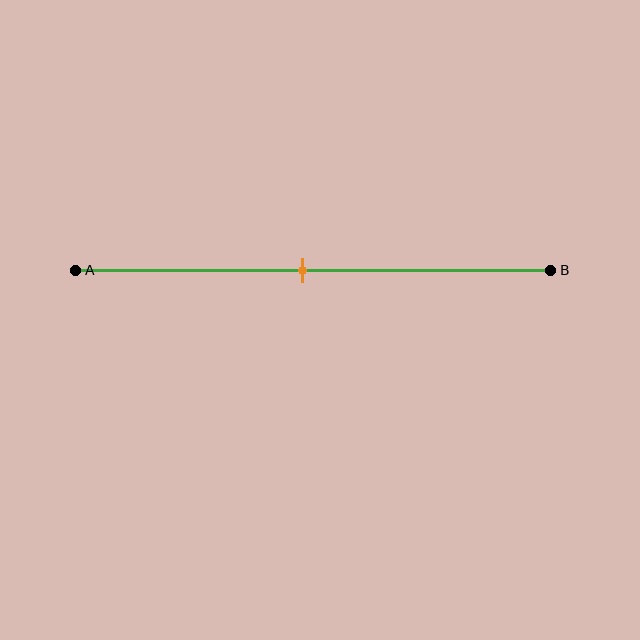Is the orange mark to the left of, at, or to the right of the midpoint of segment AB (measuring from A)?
The orange mark is approximately at the midpoint of segment AB.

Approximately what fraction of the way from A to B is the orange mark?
The orange mark is approximately 50% of the way from A to B.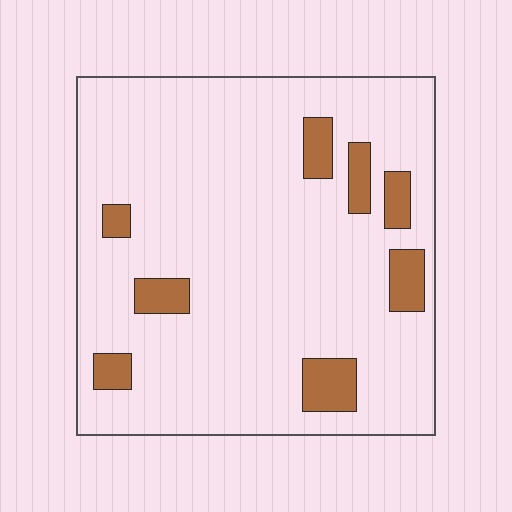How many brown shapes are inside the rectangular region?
8.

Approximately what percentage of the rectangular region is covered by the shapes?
Approximately 10%.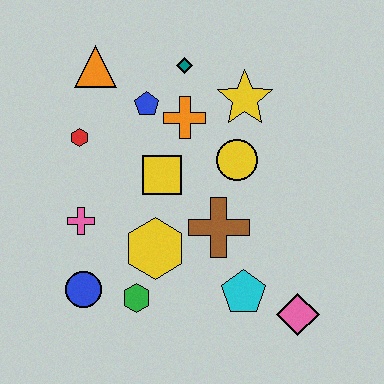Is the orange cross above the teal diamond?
No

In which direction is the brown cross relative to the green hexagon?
The brown cross is to the right of the green hexagon.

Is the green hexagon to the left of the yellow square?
Yes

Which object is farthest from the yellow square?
The pink diamond is farthest from the yellow square.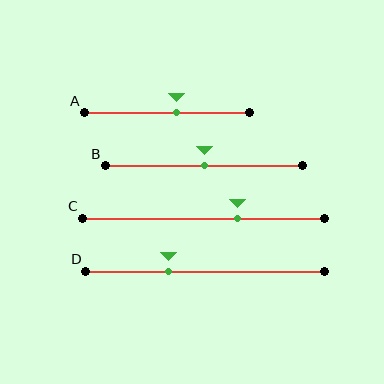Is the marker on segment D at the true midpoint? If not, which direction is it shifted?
No, the marker on segment D is shifted to the left by about 15% of the segment length.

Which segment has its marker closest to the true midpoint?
Segment B has its marker closest to the true midpoint.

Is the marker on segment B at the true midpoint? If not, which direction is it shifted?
Yes, the marker on segment B is at the true midpoint.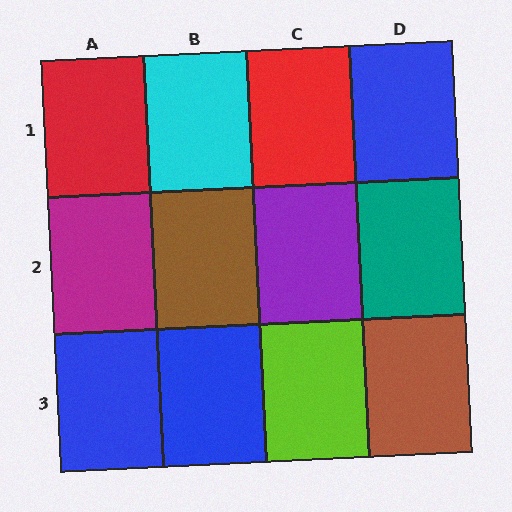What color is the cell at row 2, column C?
Purple.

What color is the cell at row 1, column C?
Red.